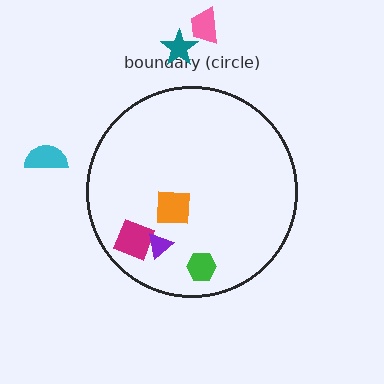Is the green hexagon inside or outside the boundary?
Inside.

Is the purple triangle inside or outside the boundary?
Inside.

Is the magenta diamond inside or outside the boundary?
Inside.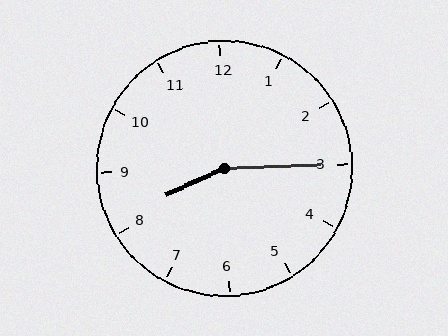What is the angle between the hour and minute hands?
Approximately 158 degrees.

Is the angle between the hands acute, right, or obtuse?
It is obtuse.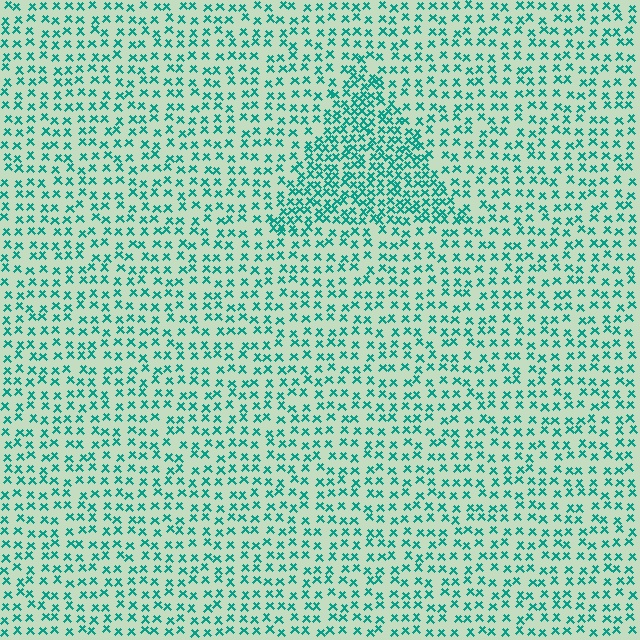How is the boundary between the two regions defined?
The boundary is defined by a change in element density (approximately 1.9x ratio). All elements are the same color, size, and shape.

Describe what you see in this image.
The image contains small teal elements arranged at two different densities. A triangle-shaped region is visible where the elements are more densely packed than the surrounding area.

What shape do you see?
I see a triangle.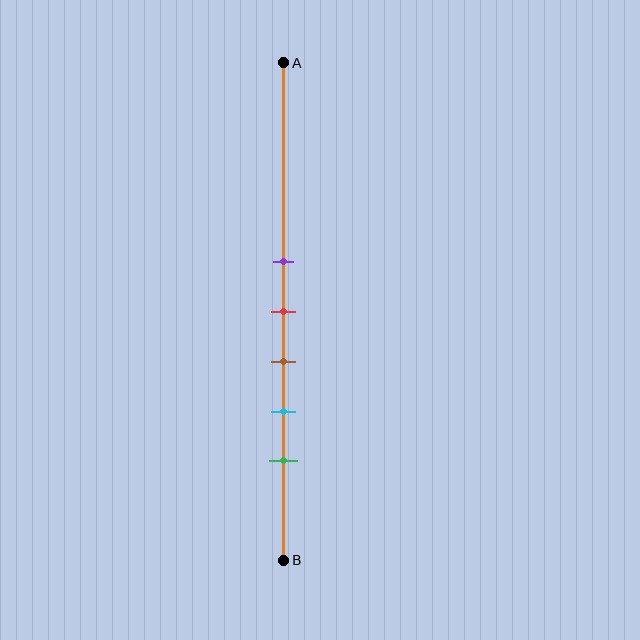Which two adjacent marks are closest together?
The purple and red marks are the closest adjacent pair.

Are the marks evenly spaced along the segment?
Yes, the marks are approximately evenly spaced.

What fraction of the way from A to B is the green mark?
The green mark is approximately 80% (0.8) of the way from A to B.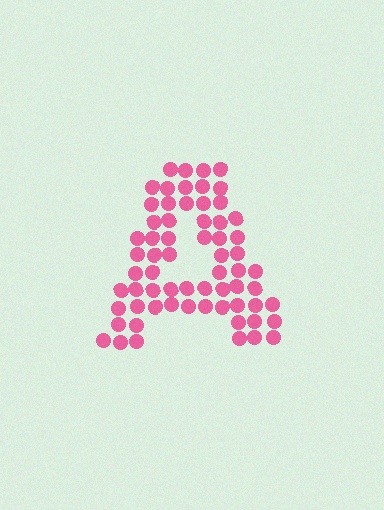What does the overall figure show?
The overall figure shows the letter A.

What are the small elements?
The small elements are circles.